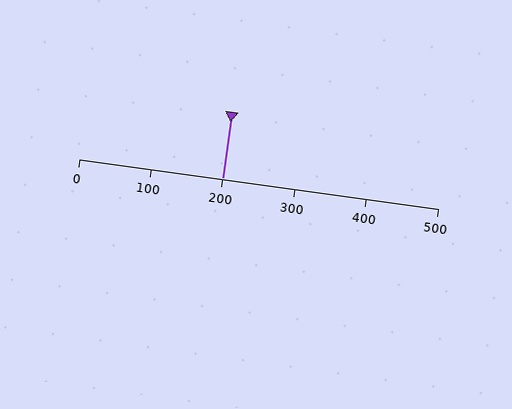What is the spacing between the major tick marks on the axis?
The major ticks are spaced 100 apart.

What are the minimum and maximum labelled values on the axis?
The axis runs from 0 to 500.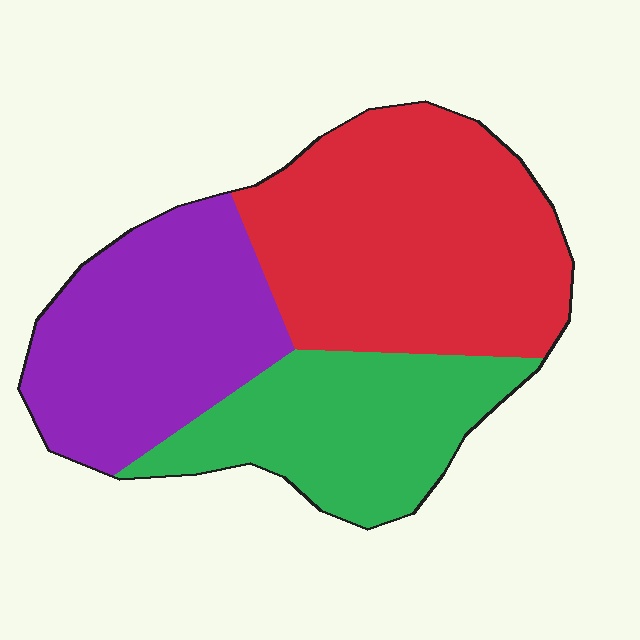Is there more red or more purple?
Red.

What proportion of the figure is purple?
Purple covers roughly 30% of the figure.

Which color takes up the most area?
Red, at roughly 45%.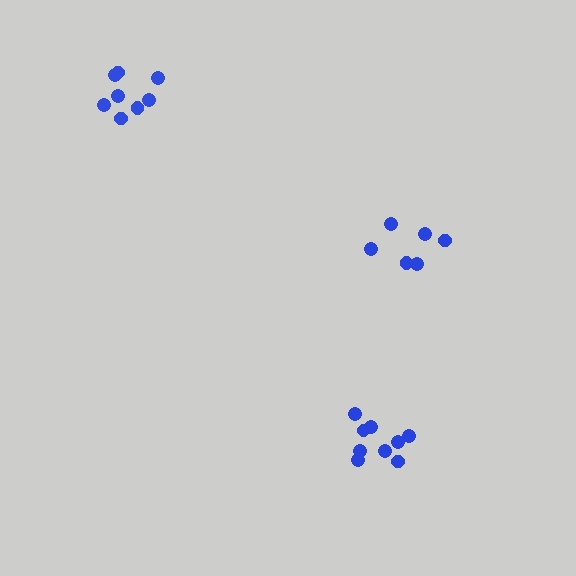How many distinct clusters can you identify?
There are 3 distinct clusters.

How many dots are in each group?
Group 1: 6 dots, Group 2: 9 dots, Group 3: 8 dots (23 total).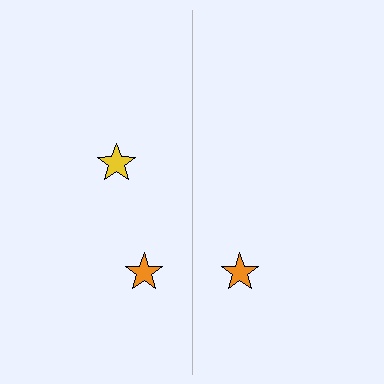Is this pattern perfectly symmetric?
No, the pattern is not perfectly symmetric. A yellow star is missing from the right side.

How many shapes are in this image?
There are 3 shapes in this image.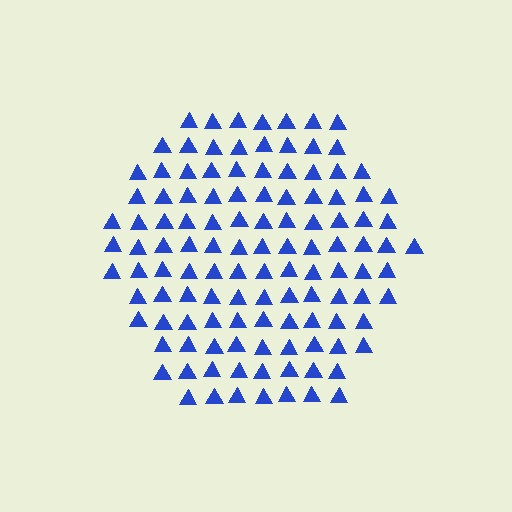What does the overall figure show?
The overall figure shows a hexagon.